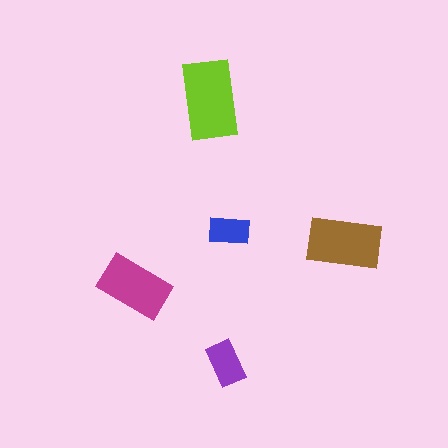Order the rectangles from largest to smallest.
the lime one, the brown one, the magenta one, the purple one, the blue one.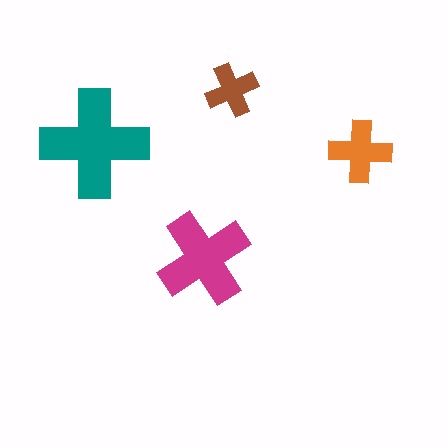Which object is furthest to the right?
The orange cross is rightmost.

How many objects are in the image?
There are 4 objects in the image.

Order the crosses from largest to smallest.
the teal one, the magenta one, the orange one, the brown one.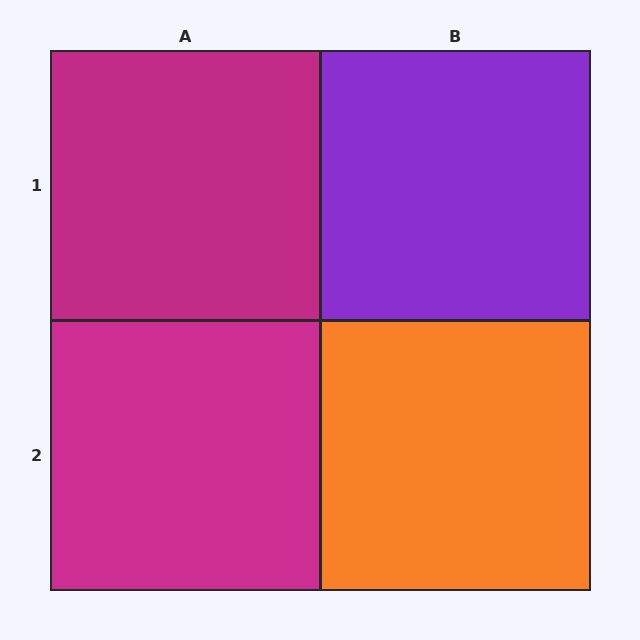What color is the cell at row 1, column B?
Purple.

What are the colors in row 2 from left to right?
Magenta, orange.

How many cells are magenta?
2 cells are magenta.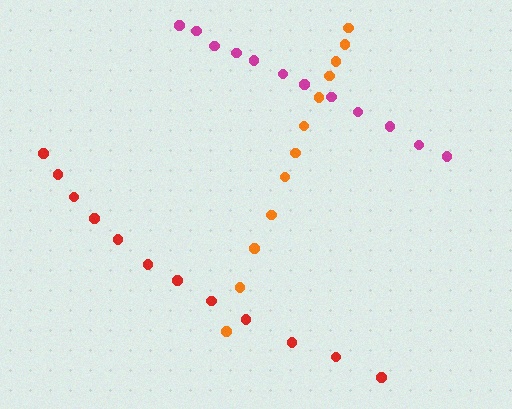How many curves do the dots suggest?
There are 3 distinct paths.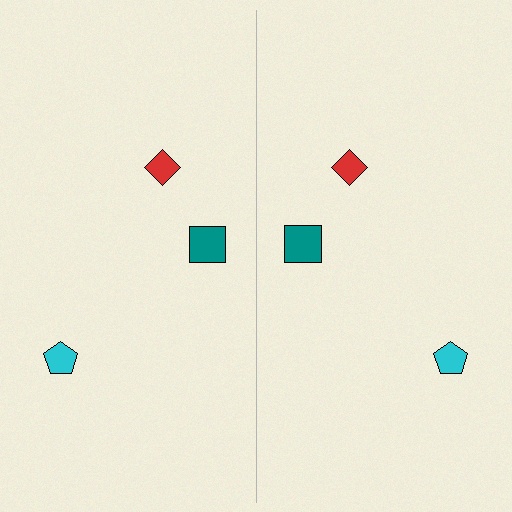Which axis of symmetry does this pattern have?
The pattern has a vertical axis of symmetry running through the center of the image.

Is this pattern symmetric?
Yes, this pattern has bilateral (reflection) symmetry.